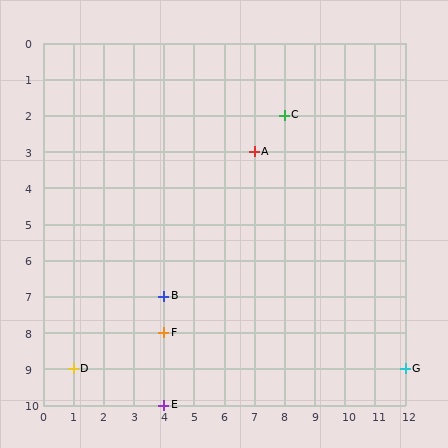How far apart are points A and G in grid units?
Points A and G are 5 columns and 6 rows apart (about 7.8 grid units diagonally).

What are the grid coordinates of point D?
Point D is at grid coordinates (1, 9).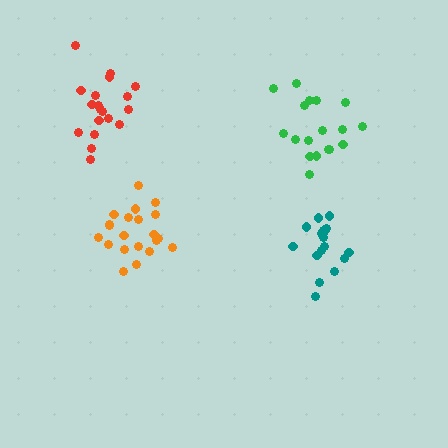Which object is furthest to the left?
The red cluster is leftmost.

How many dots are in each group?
Group 1: 21 dots, Group 2: 19 dots, Group 3: 18 dots, Group 4: 17 dots (75 total).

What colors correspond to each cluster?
The clusters are colored: orange, red, green, teal.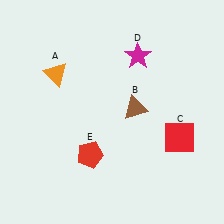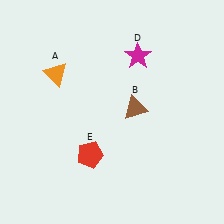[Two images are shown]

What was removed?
The red square (C) was removed in Image 2.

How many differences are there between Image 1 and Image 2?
There is 1 difference between the two images.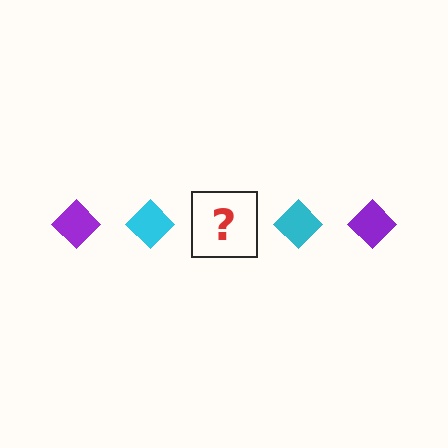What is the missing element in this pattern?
The missing element is a purple diamond.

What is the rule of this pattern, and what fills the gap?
The rule is that the pattern cycles through purple, cyan diamonds. The gap should be filled with a purple diamond.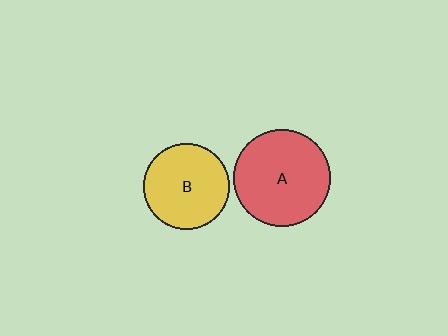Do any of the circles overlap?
No, none of the circles overlap.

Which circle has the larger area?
Circle A (red).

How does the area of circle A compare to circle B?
Approximately 1.3 times.